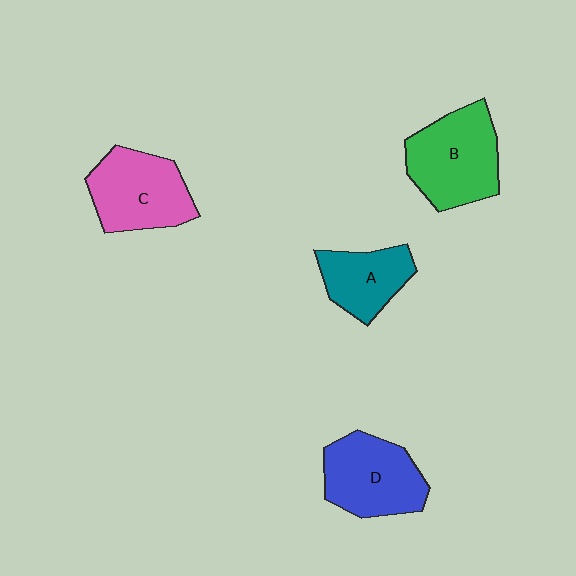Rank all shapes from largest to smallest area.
From largest to smallest: B (green), C (pink), D (blue), A (teal).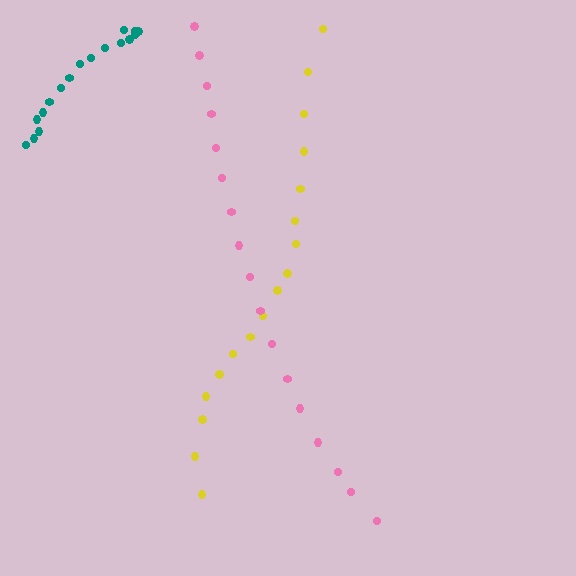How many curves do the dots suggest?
There are 3 distinct paths.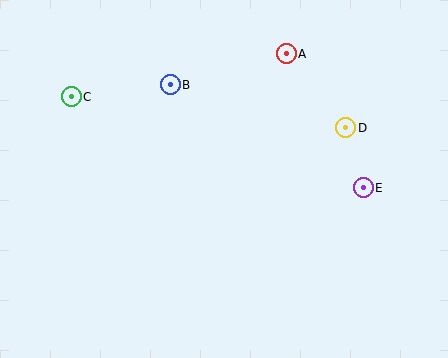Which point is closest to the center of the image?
Point B at (170, 85) is closest to the center.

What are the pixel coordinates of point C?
Point C is at (71, 97).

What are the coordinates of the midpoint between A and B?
The midpoint between A and B is at (228, 69).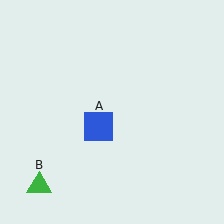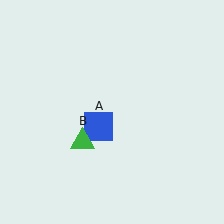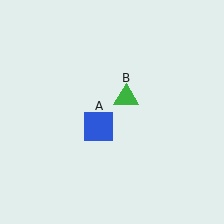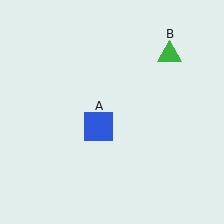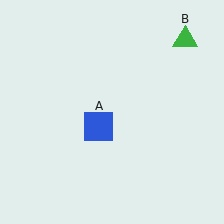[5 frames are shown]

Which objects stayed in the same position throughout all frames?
Blue square (object A) remained stationary.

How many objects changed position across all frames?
1 object changed position: green triangle (object B).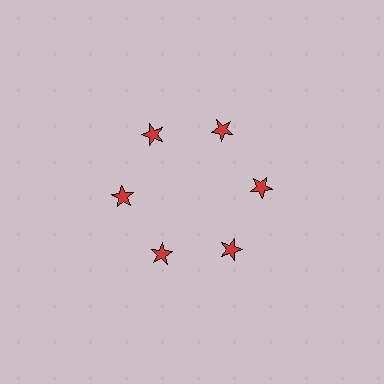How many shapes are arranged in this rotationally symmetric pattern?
There are 6 shapes, arranged in 6 groups of 1.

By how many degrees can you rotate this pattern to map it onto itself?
The pattern maps onto itself every 60 degrees of rotation.